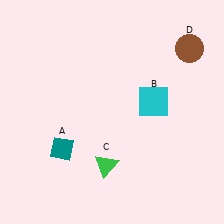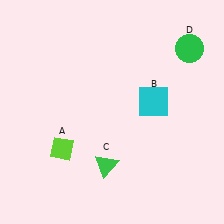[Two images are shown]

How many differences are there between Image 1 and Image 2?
There are 2 differences between the two images.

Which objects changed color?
A changed from teal to lime. D changed from brown to green.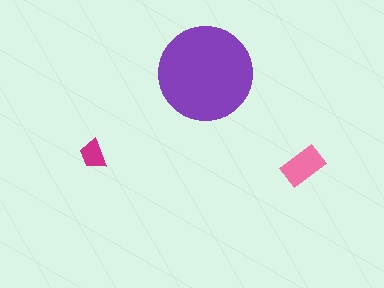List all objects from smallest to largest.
The magenta trapezoid, the pink rectangle, the purple circle.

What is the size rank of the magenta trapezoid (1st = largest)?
3rd.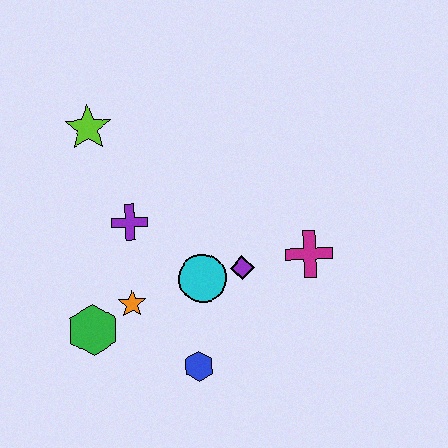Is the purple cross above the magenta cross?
Yes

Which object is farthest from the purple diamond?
The lime star is farthest from the purple diamond.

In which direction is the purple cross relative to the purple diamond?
The purple cross is to the left of the purple diamond.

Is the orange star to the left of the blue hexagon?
Yes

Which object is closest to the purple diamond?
The cyan circle is closest to the purple diamond.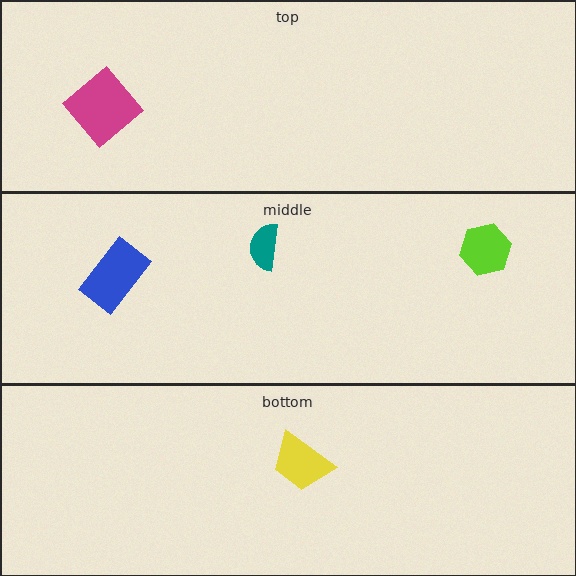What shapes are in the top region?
The magenta diamond.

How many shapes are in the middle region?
3.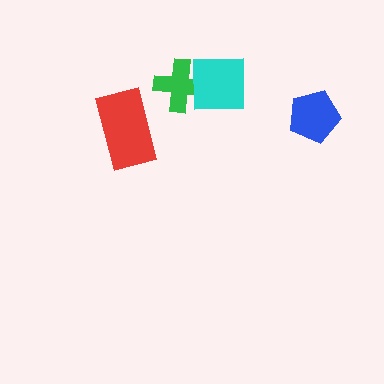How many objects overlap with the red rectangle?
0 objects overlap with the red rectangle.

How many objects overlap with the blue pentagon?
0 objects overlap with the blue pentagon.